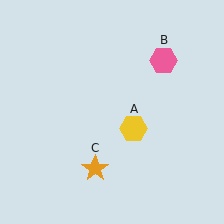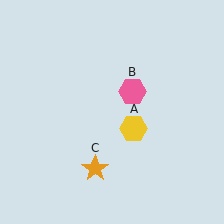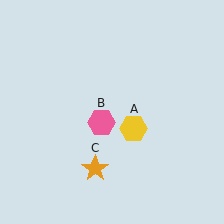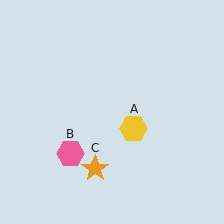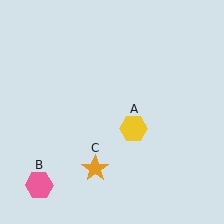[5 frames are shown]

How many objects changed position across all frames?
1 object changed position: pink hexagon (object B).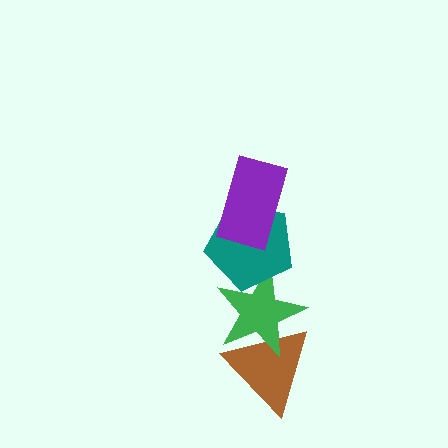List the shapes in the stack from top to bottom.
From top to bottom: the purple rectangle, the teal pentagon, the green star, the brown triangle.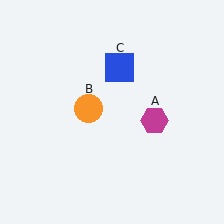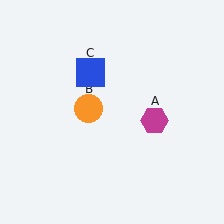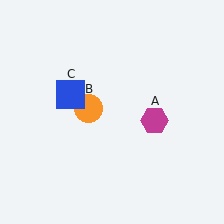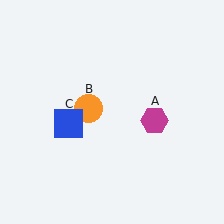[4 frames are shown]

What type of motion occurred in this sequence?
The blue square (object C) rotated counterclockwise around the center of the scene.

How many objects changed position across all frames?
1 object changed position: blue square (object C).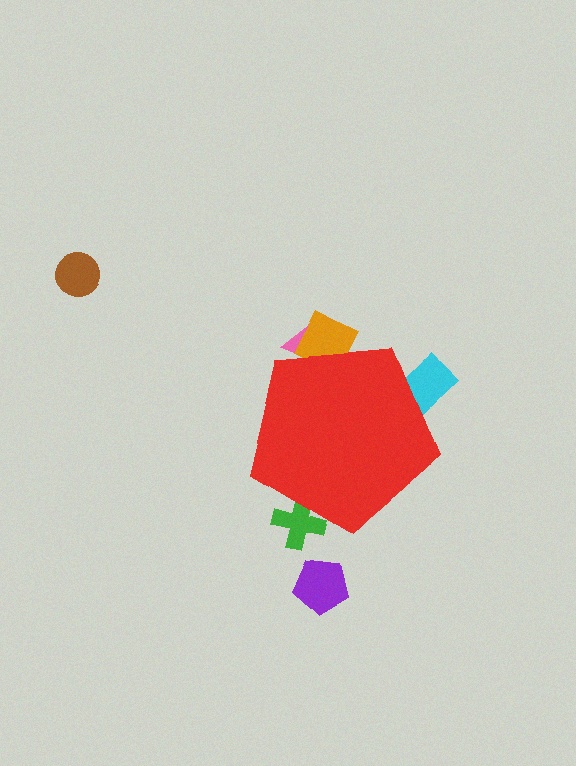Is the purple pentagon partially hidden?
No, the purple pentagon is fully visible.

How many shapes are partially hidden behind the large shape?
4 shapes are partially hidden.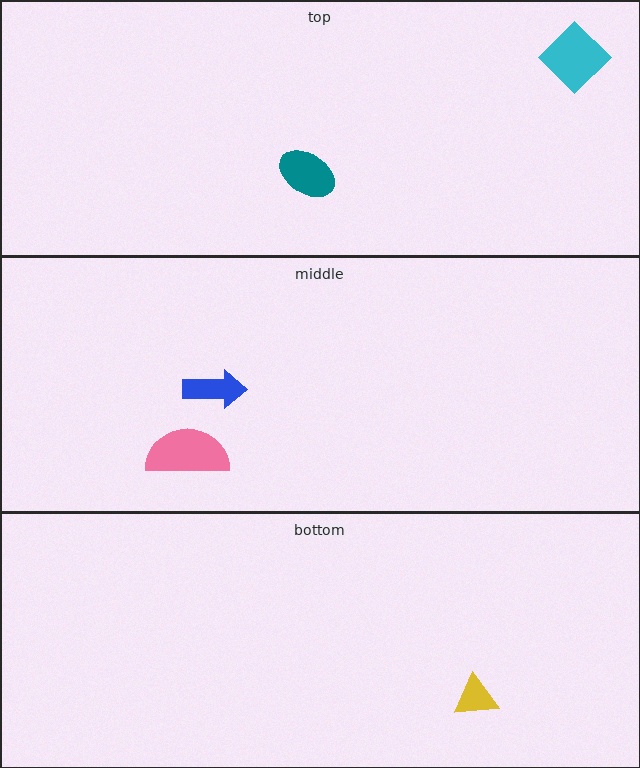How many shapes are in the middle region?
2.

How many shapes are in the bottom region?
1.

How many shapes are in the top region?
2.